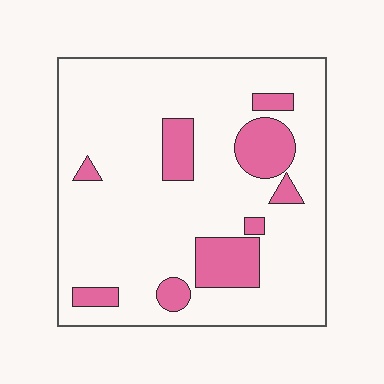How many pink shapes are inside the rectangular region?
9.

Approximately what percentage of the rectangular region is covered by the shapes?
Approximately 15%.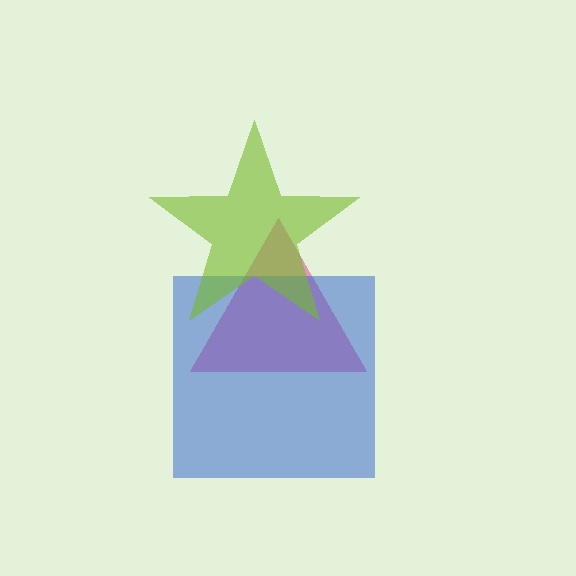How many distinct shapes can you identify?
There are 3 distinct shapes: a pink triangle, a blue square, a lime star.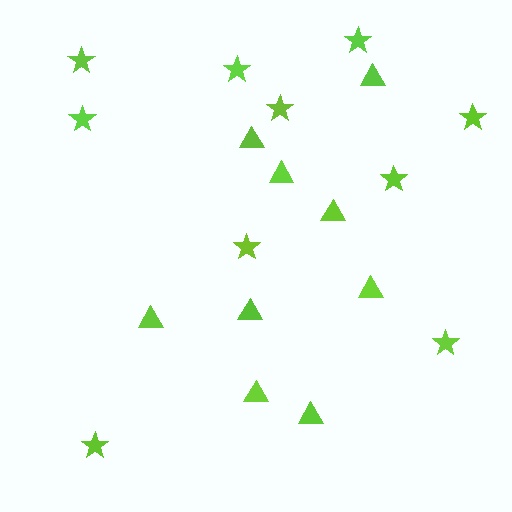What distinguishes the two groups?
There are 2 groups: one group of stars (10) and one group of triangles (9).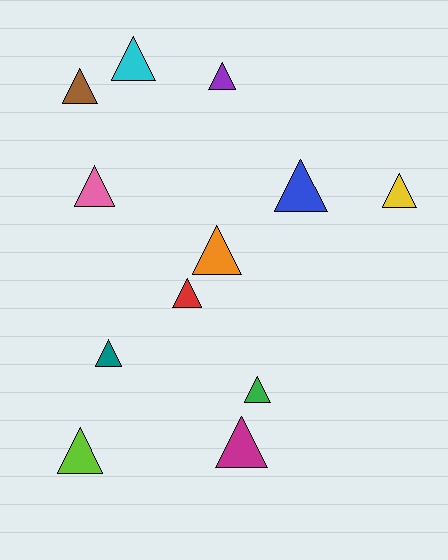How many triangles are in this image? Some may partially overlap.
There are 12 triangles.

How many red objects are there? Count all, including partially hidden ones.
There is 1 red object.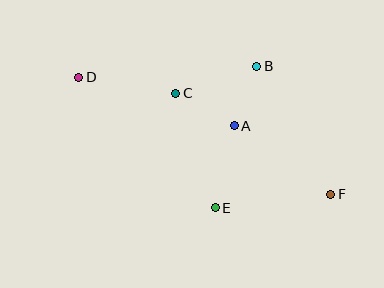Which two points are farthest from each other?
Points D and F are farthest from each other.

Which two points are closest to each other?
Points A and B are closest to each other.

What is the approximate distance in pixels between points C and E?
The distance between C and E is approximately 121 pixels.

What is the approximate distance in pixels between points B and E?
The distance between B and E is approximately 147 pixels.